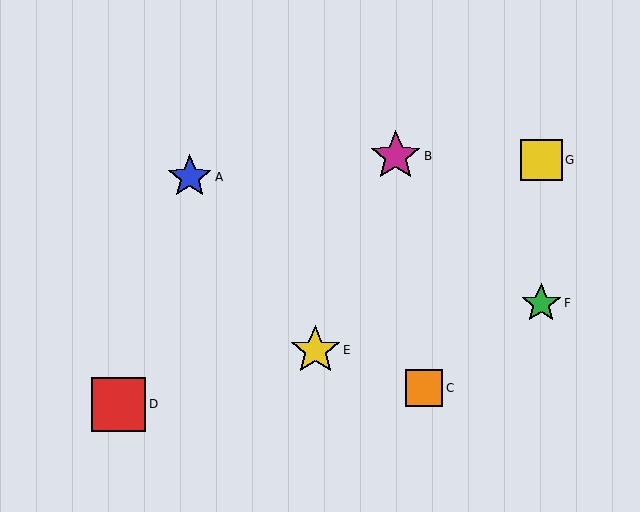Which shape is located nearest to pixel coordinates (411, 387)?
The orange square (labeled C) at (424, 388) is nearest to that location.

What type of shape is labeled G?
Shape G is a yellow square.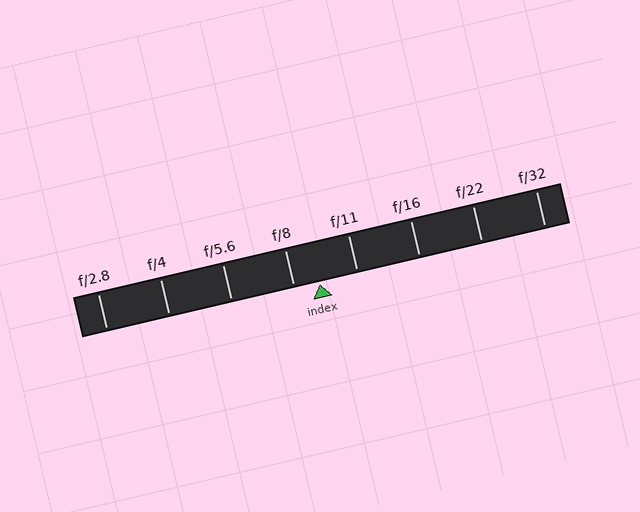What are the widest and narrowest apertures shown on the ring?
The widest aperture shown is f/2.8 and the narrowest is f/32.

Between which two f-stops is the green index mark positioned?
The index mark is between f/8 and f/11.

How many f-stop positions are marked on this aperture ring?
There are 8 f-stop positions marked.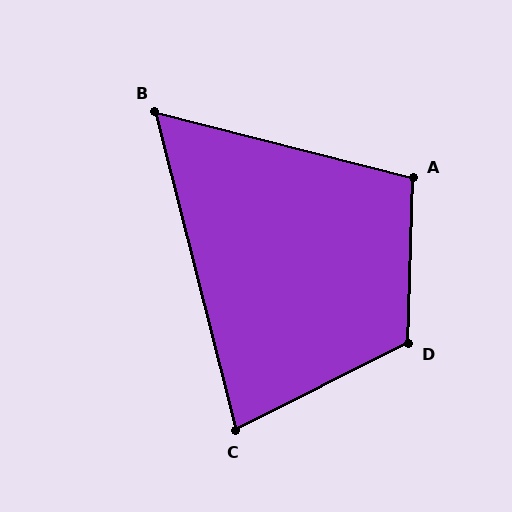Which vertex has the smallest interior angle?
B, at approximately 61 degrees.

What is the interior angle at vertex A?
Approximately 102 degrees (obtuse).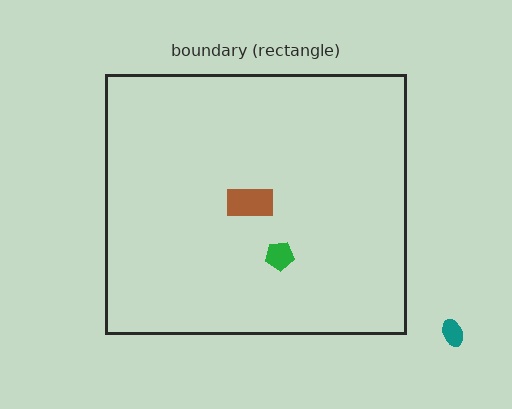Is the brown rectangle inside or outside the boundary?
Inside.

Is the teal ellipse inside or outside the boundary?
Outside.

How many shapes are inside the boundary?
2 inside, 1 outside.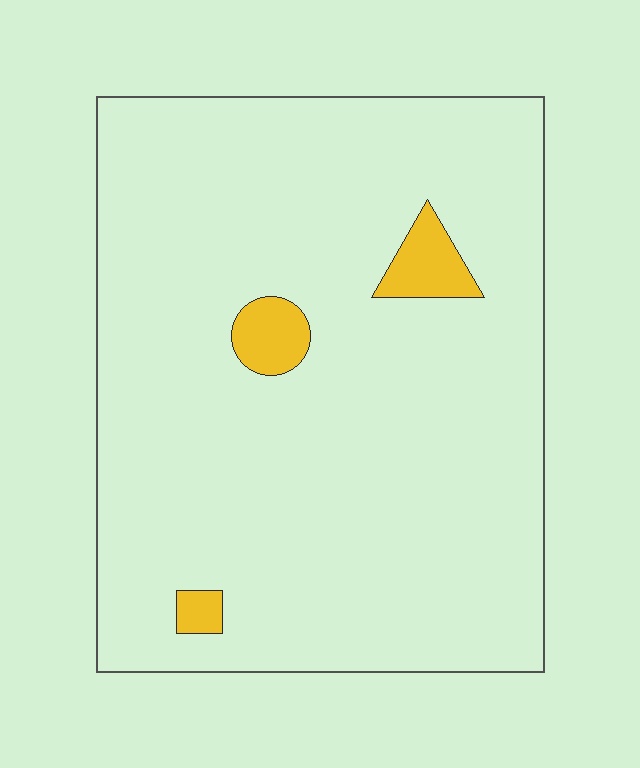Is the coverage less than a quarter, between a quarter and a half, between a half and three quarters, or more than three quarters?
Less than a quarter.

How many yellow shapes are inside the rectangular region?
3.